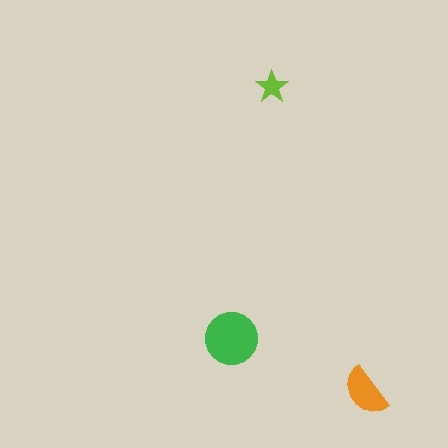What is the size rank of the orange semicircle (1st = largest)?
2nd.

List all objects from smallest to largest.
The lime star, the orange semicircle, the green circle.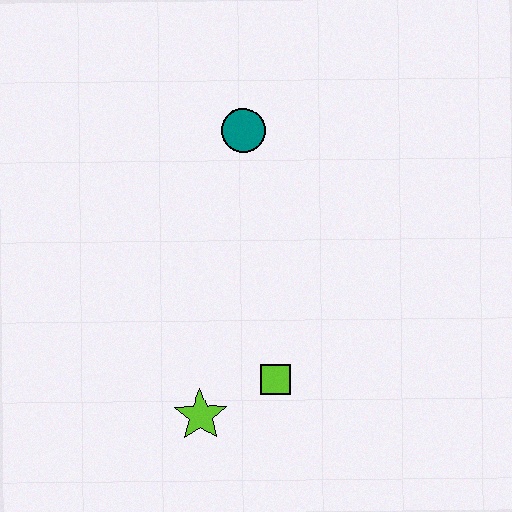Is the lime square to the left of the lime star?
No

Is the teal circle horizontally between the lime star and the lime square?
Yes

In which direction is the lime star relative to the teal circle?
The lime star is below the teal circle.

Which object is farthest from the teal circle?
The lime star is farthest from the teal circle.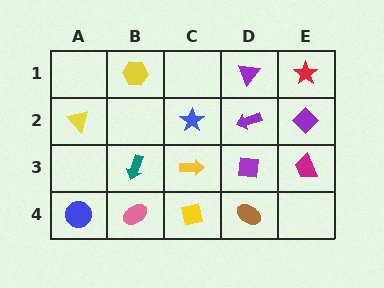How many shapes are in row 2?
4 shapes.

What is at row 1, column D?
A purple triangle.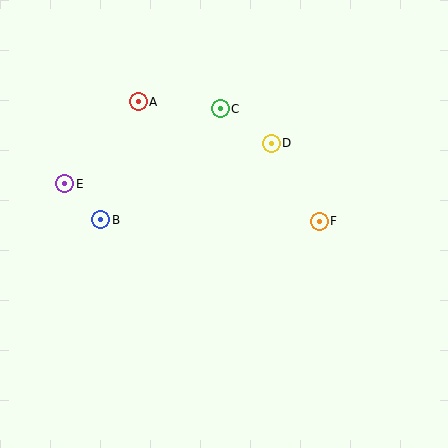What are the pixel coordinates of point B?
Point B is at (101, 220).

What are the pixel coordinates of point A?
Point A is at (138, 102).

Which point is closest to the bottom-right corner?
Point F is closest to the bottom-right corner.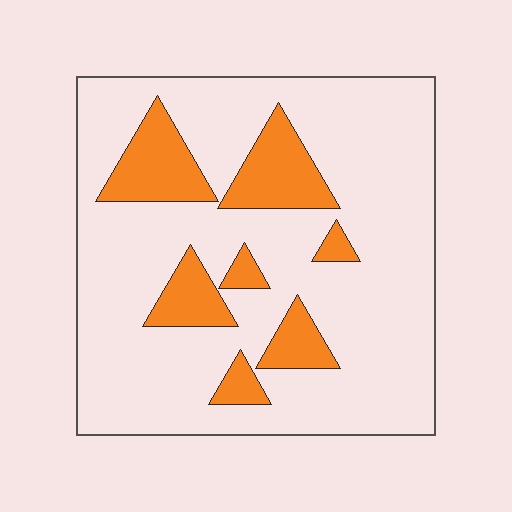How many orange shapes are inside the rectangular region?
7.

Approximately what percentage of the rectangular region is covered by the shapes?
Approximately 20%.